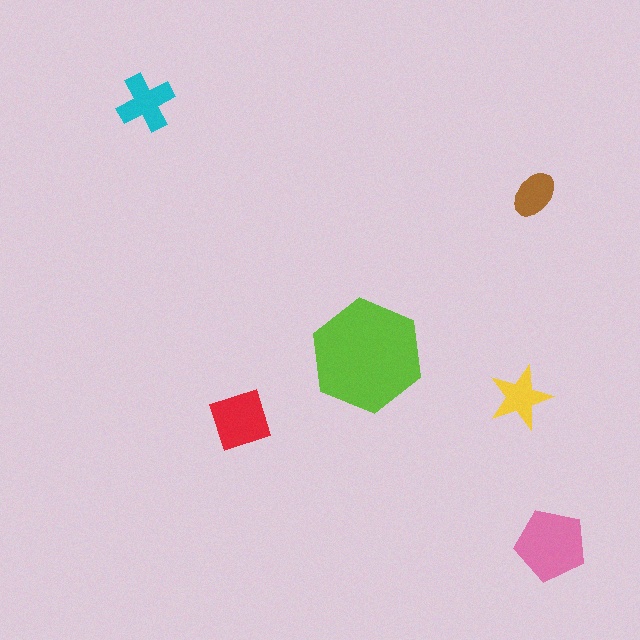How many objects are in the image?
There are 6 objects in the image.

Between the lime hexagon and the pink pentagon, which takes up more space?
The lime hexagon.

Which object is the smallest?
The brown ellipse.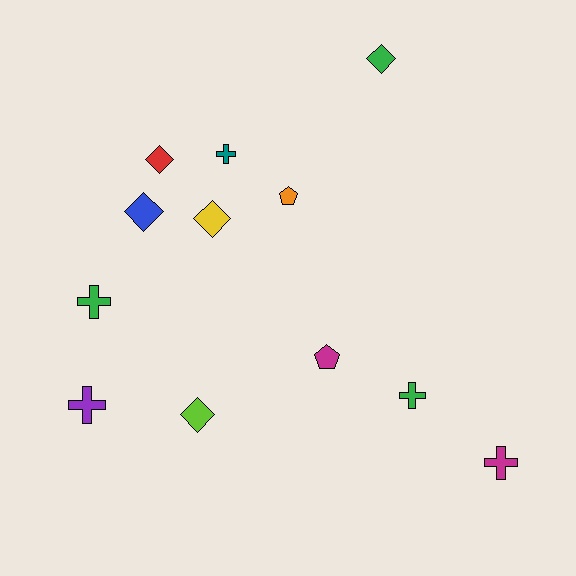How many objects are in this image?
There are 12 objects.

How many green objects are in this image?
There are 3 green objects.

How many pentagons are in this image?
There are 2 pentagons.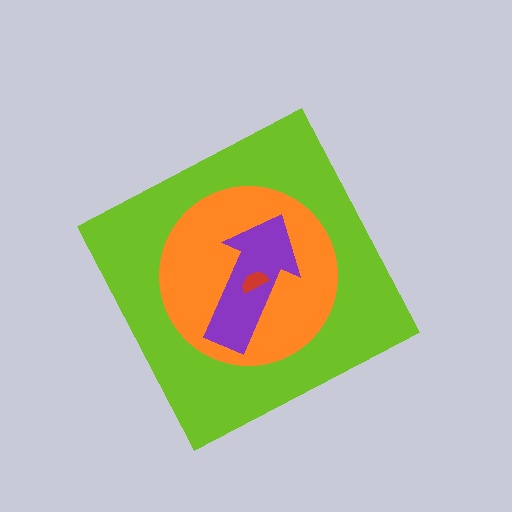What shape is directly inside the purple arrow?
The red semicircle.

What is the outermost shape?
The lime diamond.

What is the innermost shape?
The red semicircle.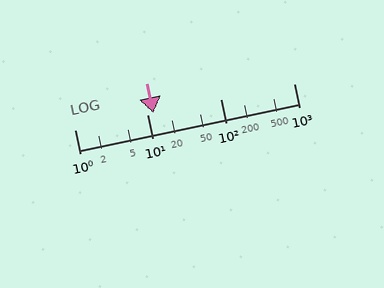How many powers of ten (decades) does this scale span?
The scale spans 3 decades, from 1 to 1000.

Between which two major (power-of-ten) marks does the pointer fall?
The pointer is between 10 and 100.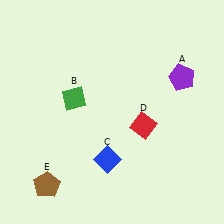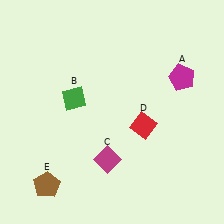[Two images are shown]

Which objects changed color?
A changed from purple to magenta. C changed from blue to magenta.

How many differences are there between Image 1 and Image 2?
There are 2 differences between the two images.